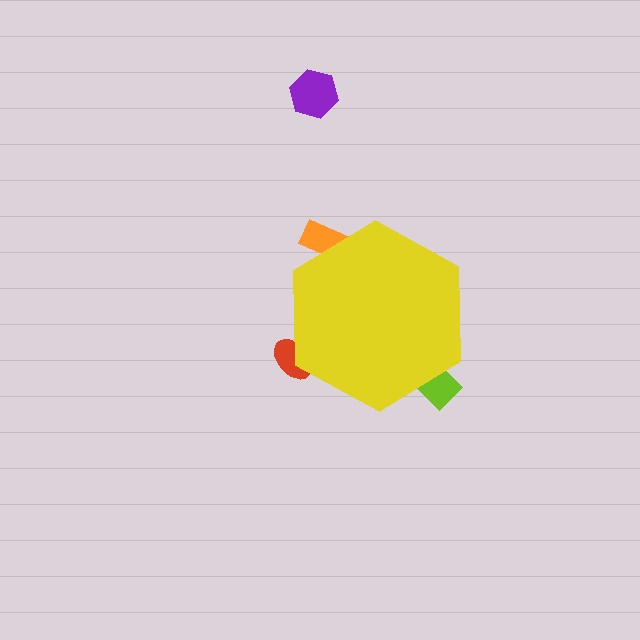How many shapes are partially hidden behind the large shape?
3 shapes are partially hidden.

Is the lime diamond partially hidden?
Yes, the lime diamond is partially hidden behind the yellow hexagon.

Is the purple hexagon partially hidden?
No, the purple hexagon is fully visible.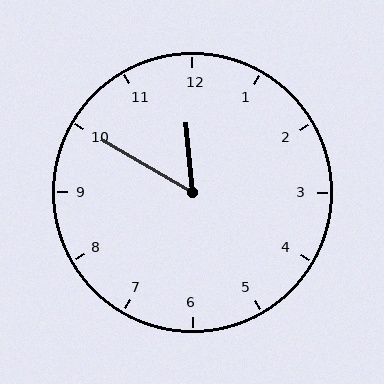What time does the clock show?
11:50.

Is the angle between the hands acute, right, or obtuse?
It is acute.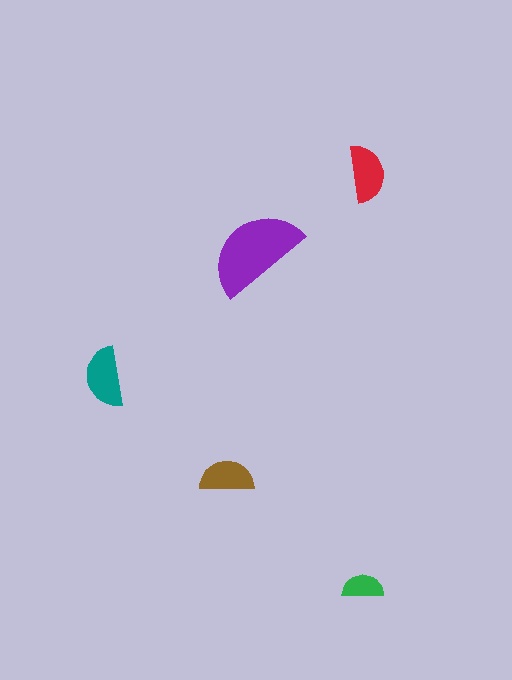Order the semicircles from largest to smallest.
the purple one, the teal one, the red one, the brown one, the green one.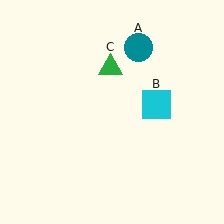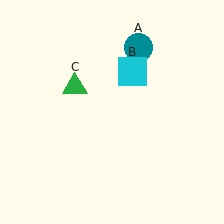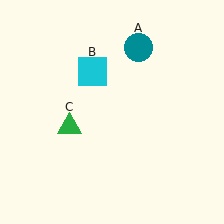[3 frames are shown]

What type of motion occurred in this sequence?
The cyan square (object B), green triangle (object C) rotated counterclockwise around the center of the scene.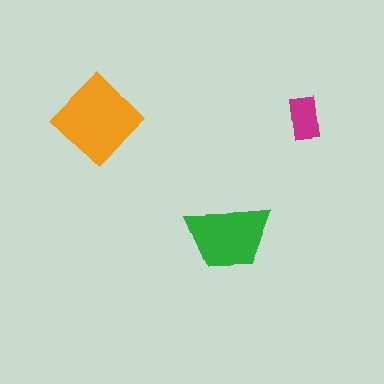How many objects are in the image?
There are 3 objects in the image.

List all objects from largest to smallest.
The orange diamond, the green trapezoid, the magenta rectangle.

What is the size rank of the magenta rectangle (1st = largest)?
3rd.